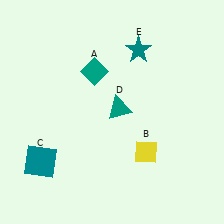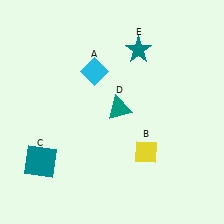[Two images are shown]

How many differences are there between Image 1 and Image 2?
There is 1 difference between the two images.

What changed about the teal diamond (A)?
In Image 1, A is teal. In Image 2, it changed to cyan.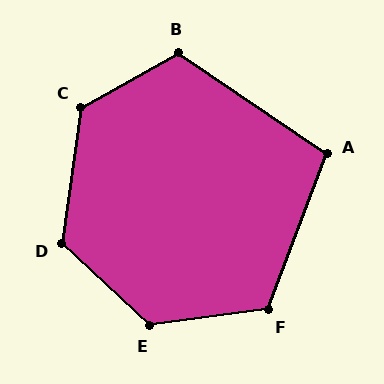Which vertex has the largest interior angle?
E, at approximately 129 degrees.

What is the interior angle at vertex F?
Approximately 118 degrees (obtuse).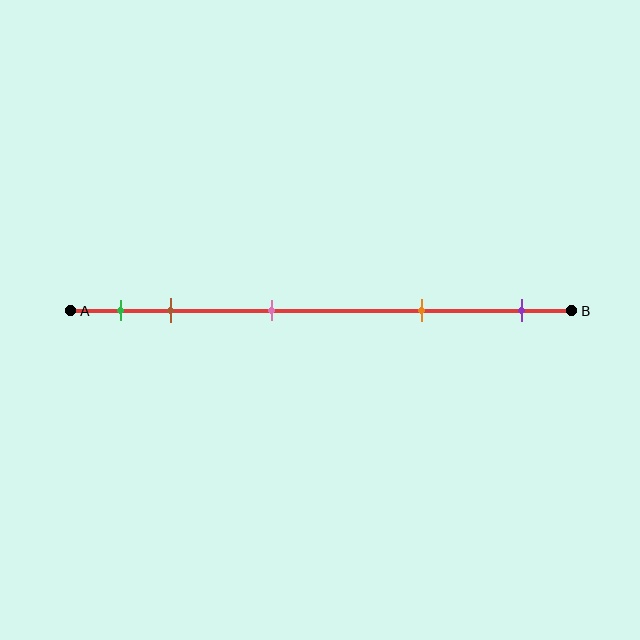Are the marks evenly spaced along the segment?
No, the marks are not evenly spaced.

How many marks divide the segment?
There are 5 marks dividing the segment.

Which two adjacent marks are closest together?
The green and brown marks are the closest adjacent pair.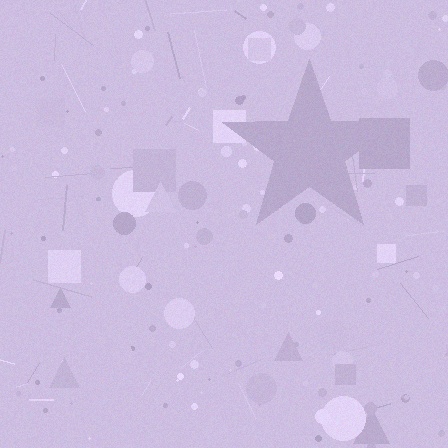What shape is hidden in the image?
A star is hidden in the image.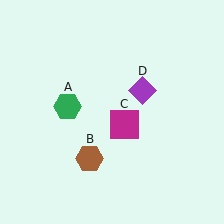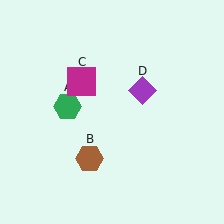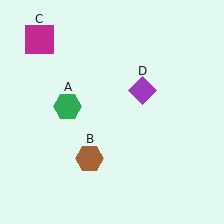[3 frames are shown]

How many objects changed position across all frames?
1 object changed position: magenta square (object C).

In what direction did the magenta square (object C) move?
The magenta square (object C) moved up and to the left.